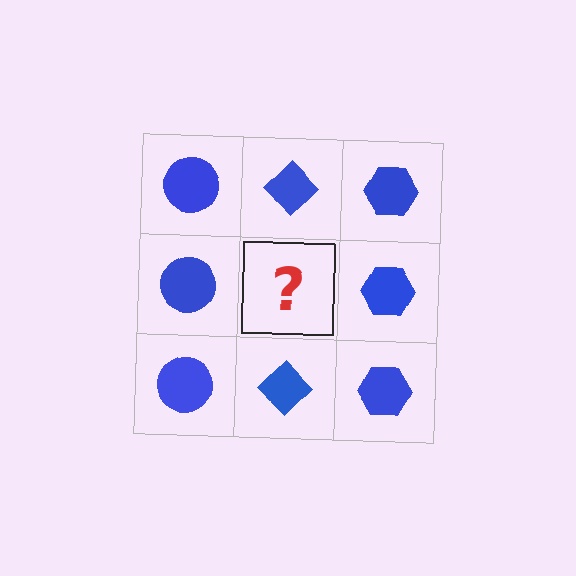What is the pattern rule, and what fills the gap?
The rule is that each column has a consistent shape. The gap should be filled with a blue diamond.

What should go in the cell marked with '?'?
The missing cell should contain a blue diamond.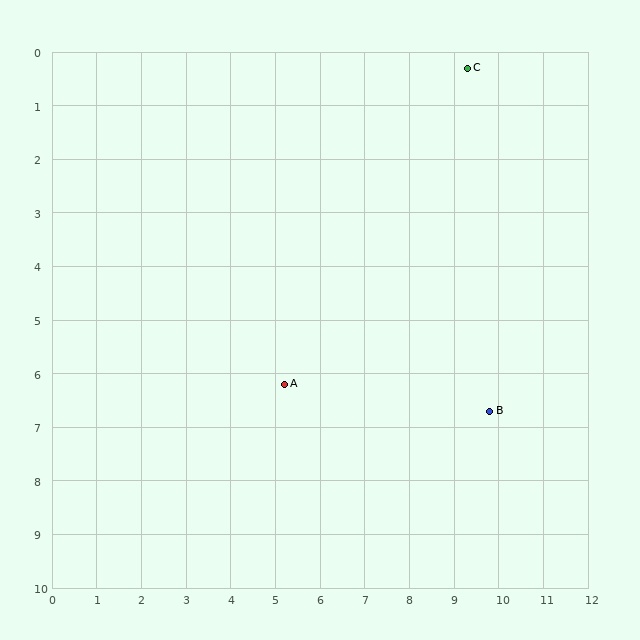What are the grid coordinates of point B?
Point B is at approximately (9.8, 6.7).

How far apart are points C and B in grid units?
Points C and B are about 6.4 grid units apart.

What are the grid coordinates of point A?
Point A is at approximately (5.2, 6.2).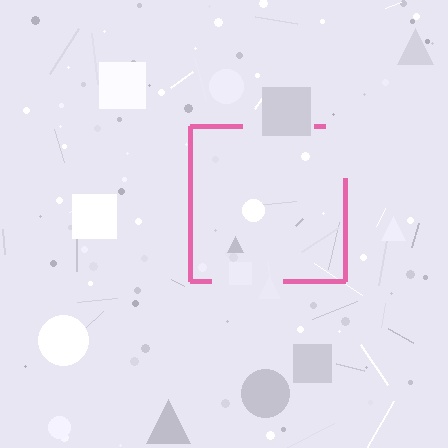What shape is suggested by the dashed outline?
The dashed outline suggests a square.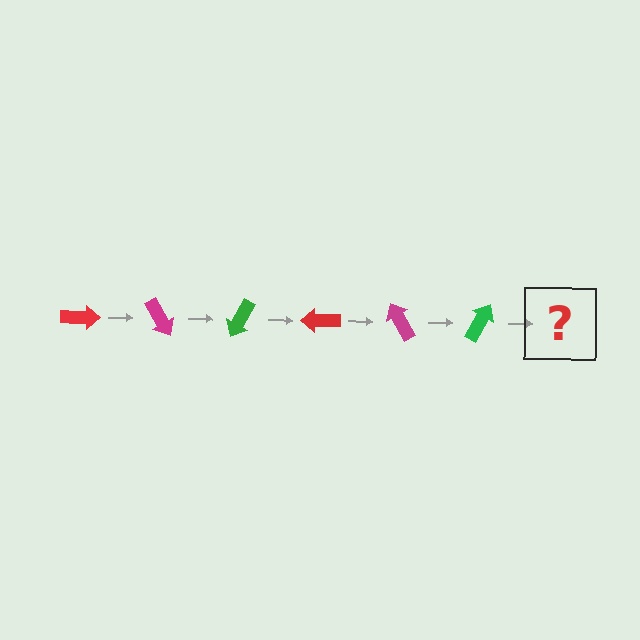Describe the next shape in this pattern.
It should be a red arrow, rotated 360 degrees from the start.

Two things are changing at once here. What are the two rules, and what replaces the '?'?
The two rules are that it rotates 60 degrees each step and the color cycles through red, magenta, and green. The '?' should be a red arrow, rotated 360 degrees from the start.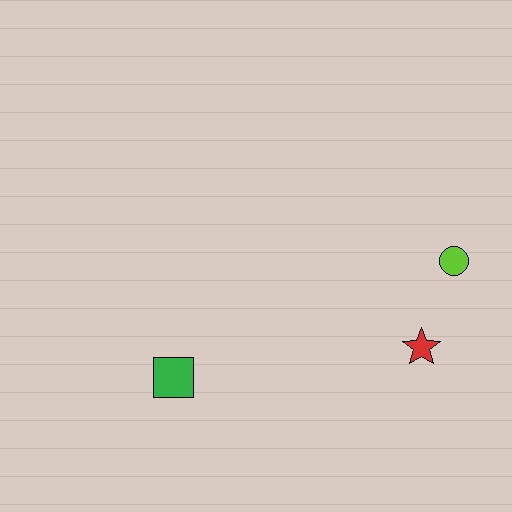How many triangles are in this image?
There are no triangles.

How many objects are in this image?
There are 3 objects.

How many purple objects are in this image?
There are no purple objects.